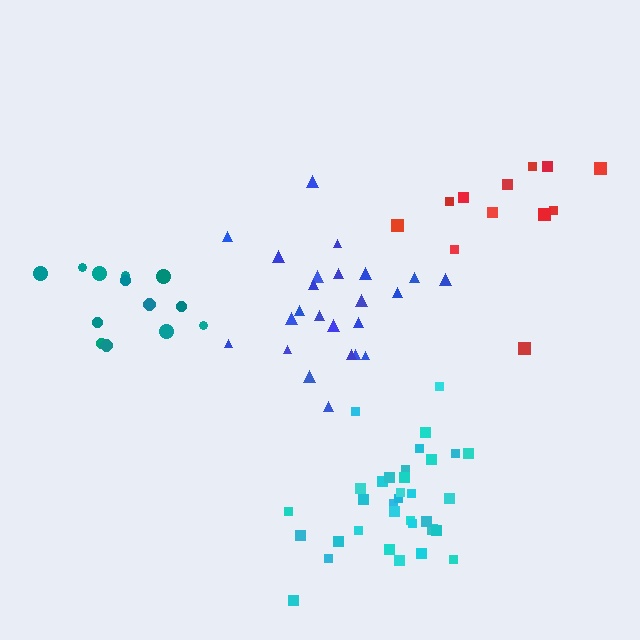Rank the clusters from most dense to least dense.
cyan, teal, blue, red.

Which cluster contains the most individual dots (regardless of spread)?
Cyan (34).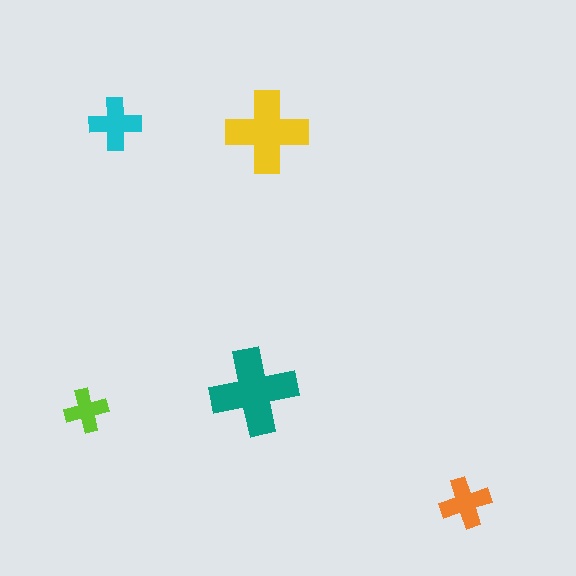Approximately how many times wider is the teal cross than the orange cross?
About 1.5 times wider.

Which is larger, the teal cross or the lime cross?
The teal one.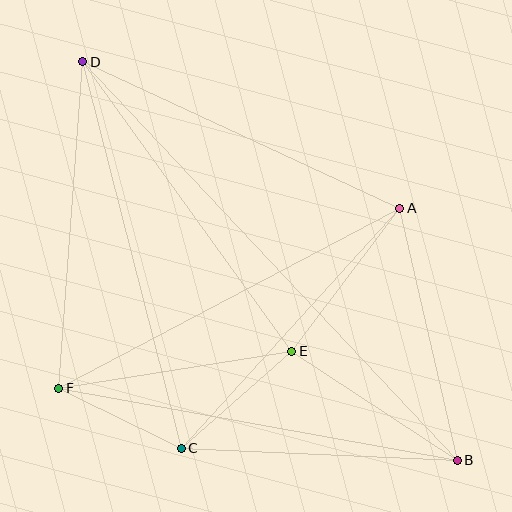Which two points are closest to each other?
Points C and F are closest to each other.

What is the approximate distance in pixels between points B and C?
The distance between B and C is approximately 276 pixels.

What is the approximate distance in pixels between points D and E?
The distance between D and E is approximately 357 pixels.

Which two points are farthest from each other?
Points B and D are farthest from each other.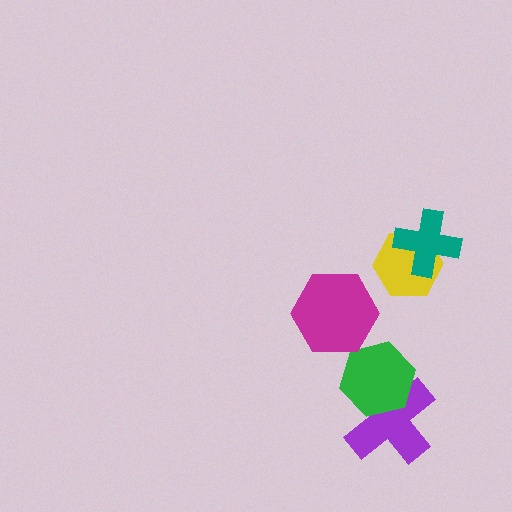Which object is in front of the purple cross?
The green hexagon is in front of the purple cross.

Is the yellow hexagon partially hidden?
Yes, it is partially covered by another shape.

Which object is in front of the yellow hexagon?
The teal cross is in front of the yellow hexagon.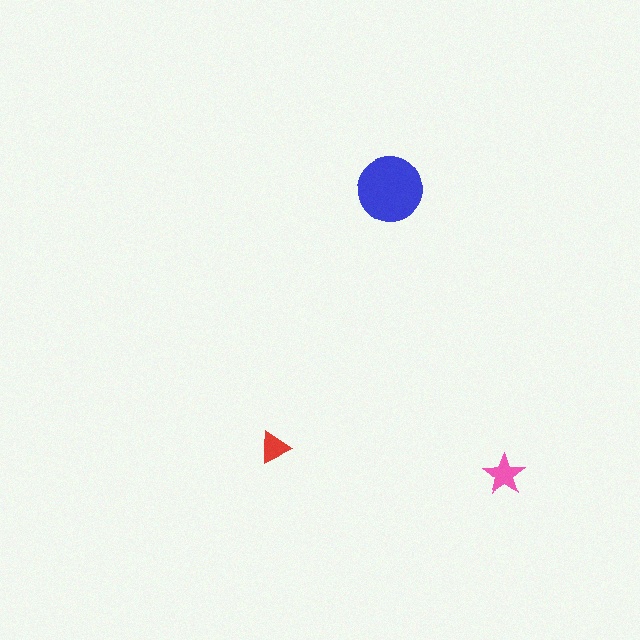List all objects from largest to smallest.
The blue circle, the pink star, the red triangle.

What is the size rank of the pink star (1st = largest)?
2nd.